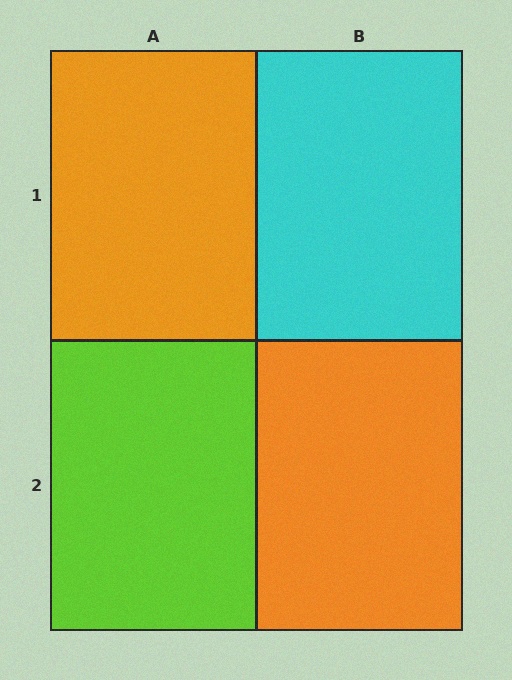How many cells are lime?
1 cell is lime.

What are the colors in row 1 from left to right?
Orange, cyan.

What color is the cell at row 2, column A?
Lime.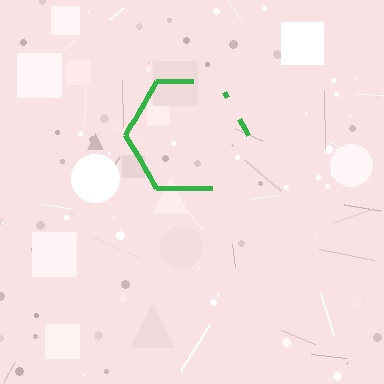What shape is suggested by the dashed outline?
The dashed outline suggests a hexagon.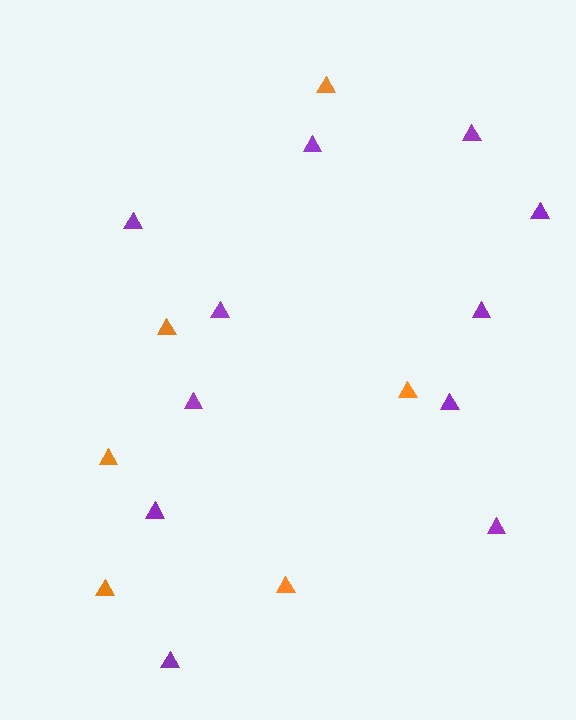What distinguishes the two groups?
There are 2 groups: one group of orange triangles (6) and one group of purple triangles (11).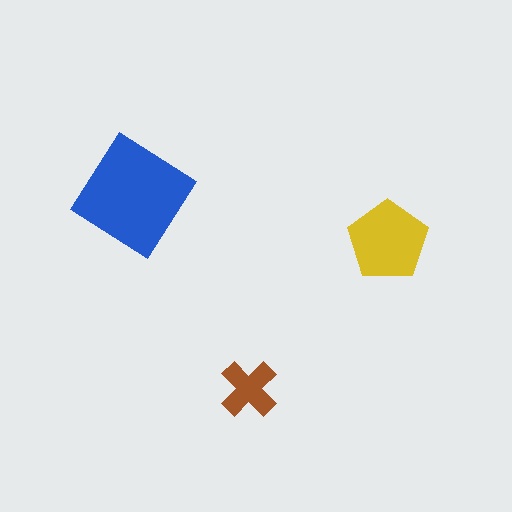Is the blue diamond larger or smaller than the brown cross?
Larger.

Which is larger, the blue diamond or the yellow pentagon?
The blue diamond.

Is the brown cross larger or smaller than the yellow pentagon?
Smaller.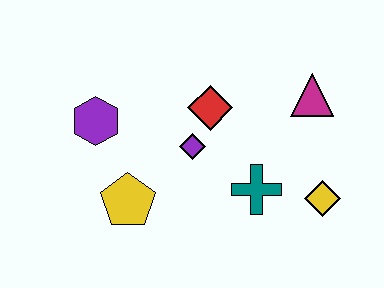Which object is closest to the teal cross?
The yellow diamond is closest to the teal cross.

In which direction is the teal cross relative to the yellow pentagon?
The teal cross is to the right of the yellow pentagon.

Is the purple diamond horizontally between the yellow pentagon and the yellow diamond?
Yes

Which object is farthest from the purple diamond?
The yellow diamond is farthest from the purple diamond.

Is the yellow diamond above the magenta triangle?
No